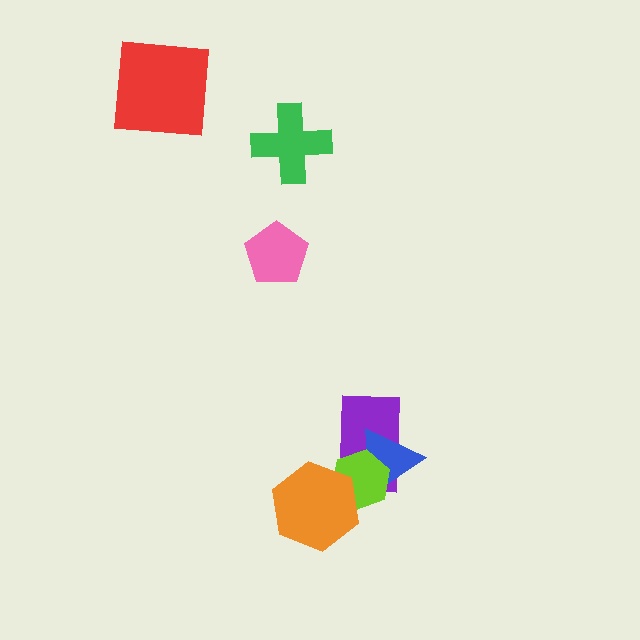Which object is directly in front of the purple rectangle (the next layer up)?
The blue triangle is directly in front of the purple rectangle.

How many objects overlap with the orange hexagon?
2 objects overlap with the orange hexagon.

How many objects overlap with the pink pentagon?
0 objects overlap with the pink pentagon.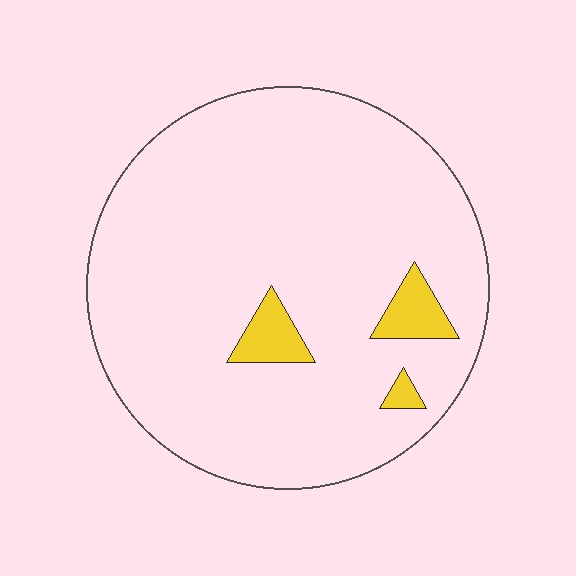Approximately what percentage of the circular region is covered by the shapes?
Approximately 5%.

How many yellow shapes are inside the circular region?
3.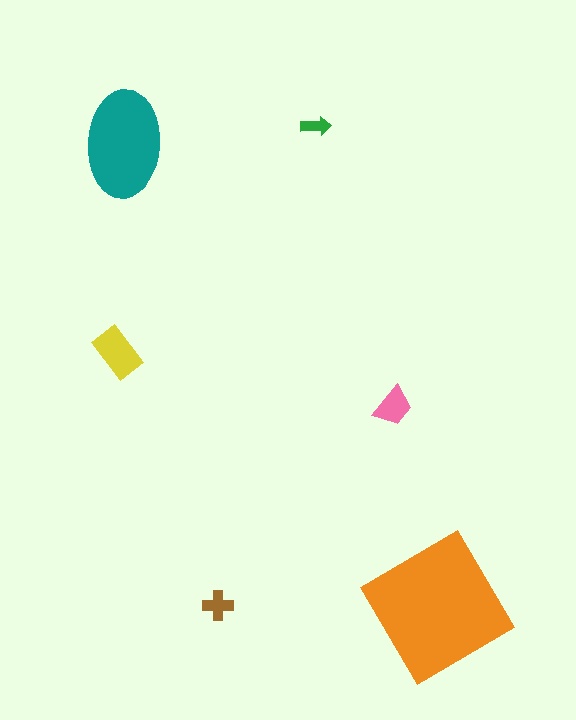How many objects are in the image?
There are 6 objects in the image.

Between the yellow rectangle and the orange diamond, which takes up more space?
The orange diamond.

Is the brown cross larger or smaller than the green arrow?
Larger.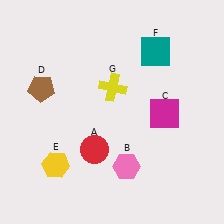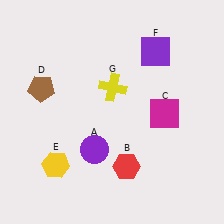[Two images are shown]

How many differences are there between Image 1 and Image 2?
There are 3 differences between the two images.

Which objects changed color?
A changed from red to purple. B changed from pink to red. F changed from teal to purple.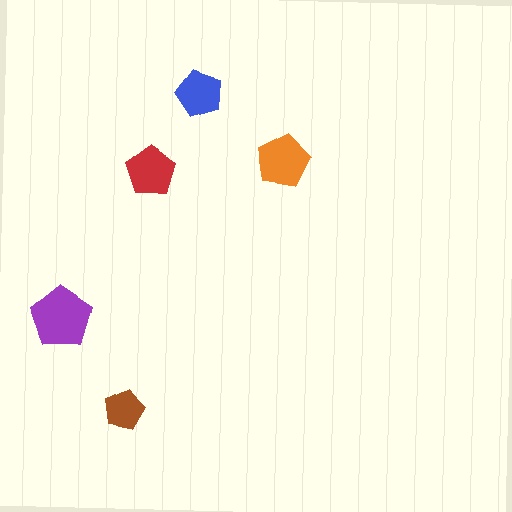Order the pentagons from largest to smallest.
the purple one, the orange one, the red one, the blue one, the brown one.